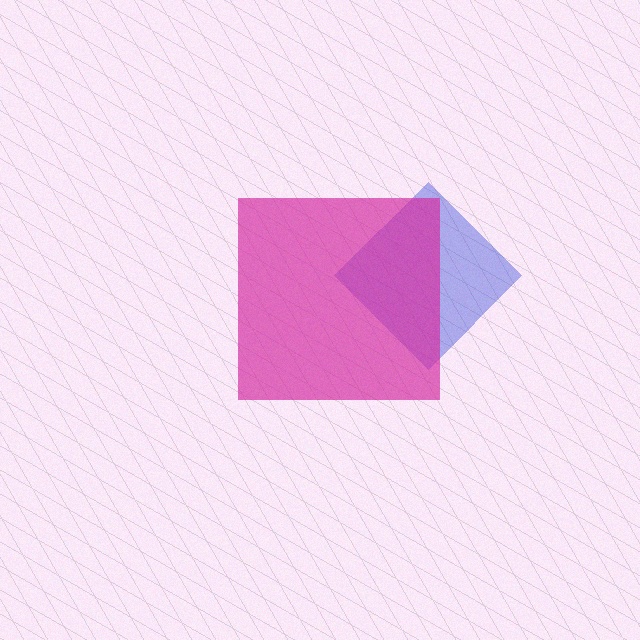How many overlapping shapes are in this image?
There are 2 overlapping shapes in the image.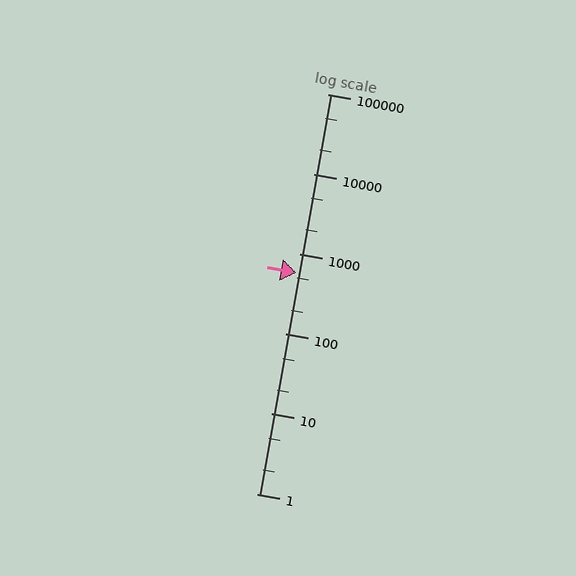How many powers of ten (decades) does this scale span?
The scale spans 5 decades, from 1 to 100000.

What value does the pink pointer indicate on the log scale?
The pointer indicates approximately 580.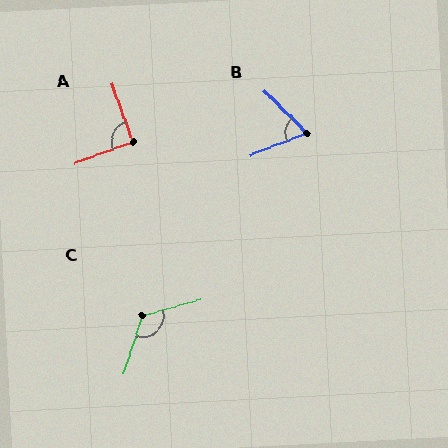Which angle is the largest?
C, at approximately 123 degrees.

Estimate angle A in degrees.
Approximately 90 degrees.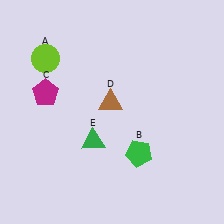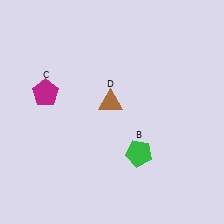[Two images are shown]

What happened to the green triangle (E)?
The green triangle (E) was removed in Image 2. It was in the bottom-left area of Image 1.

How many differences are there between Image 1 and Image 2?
There are 2 differences between the two images.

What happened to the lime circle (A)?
The lime circle (A) was removed in Image 2. It was in the top-left area of Image 1.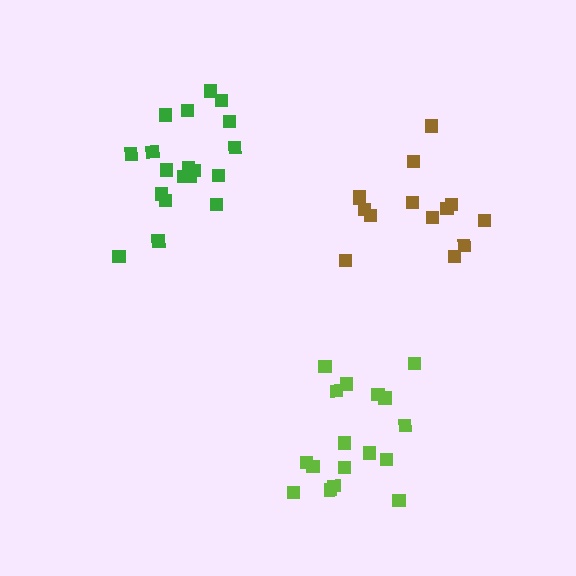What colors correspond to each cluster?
The clusters are colored: green, brown, lime.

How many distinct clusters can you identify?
There are 3 distinct clusters.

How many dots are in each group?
Group 1: 19 dots, Group 2: 14 dots, Group 3: 17 dots (50 total).